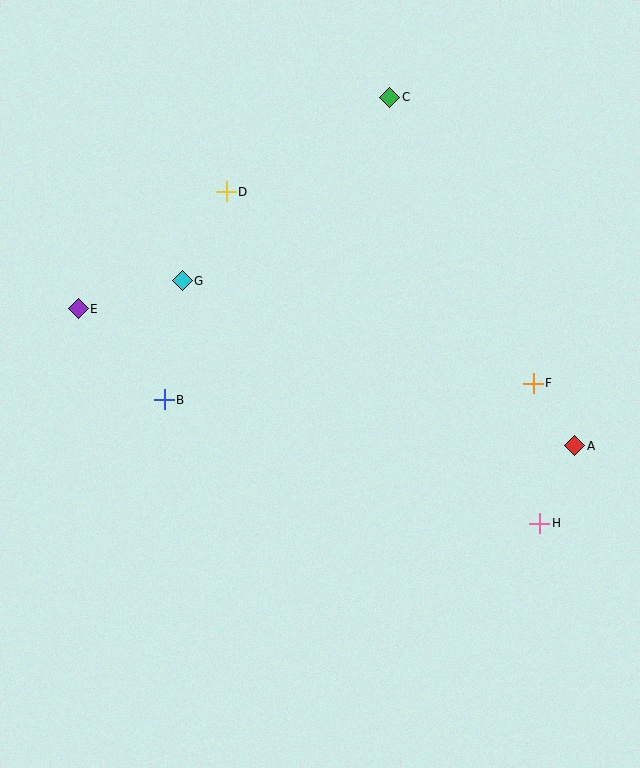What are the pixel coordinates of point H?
Point H is at (540, 523).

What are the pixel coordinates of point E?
Point E is at (78, 309).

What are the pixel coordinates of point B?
Point B is at (164, 400).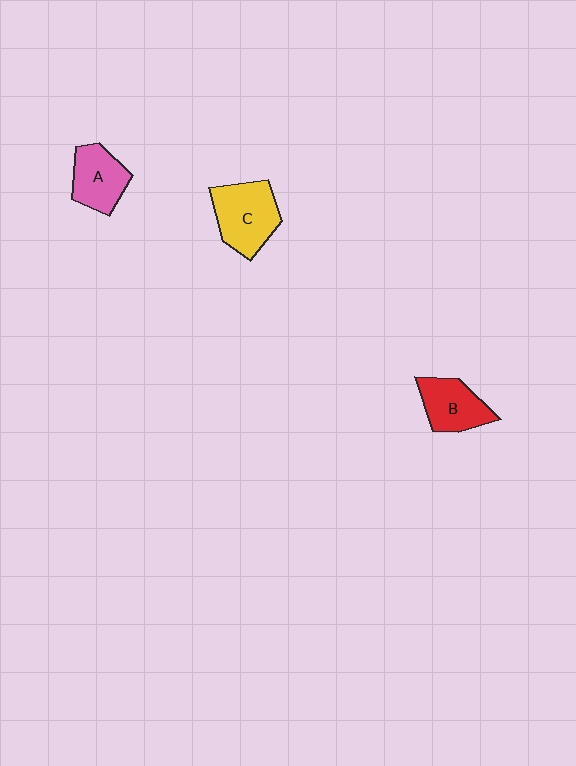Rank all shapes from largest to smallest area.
From largest to smallest: C (yellow), B (red), A (pink).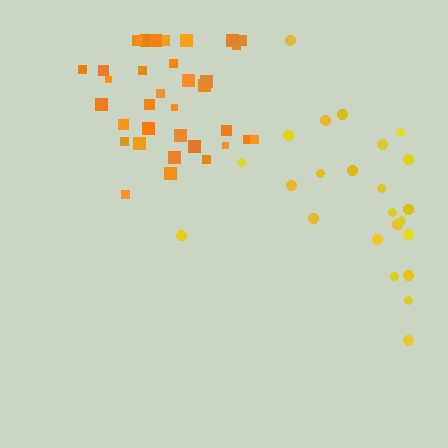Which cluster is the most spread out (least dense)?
Yellow.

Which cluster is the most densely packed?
Orange.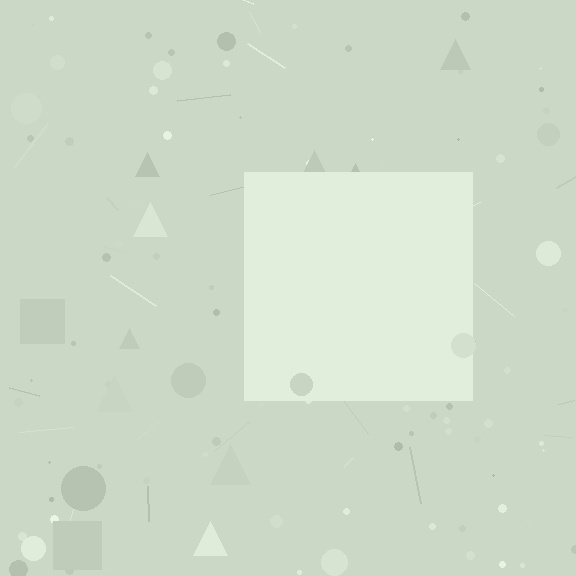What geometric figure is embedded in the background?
A square is embedded in the background.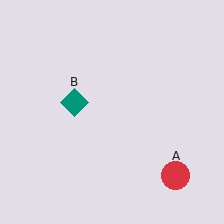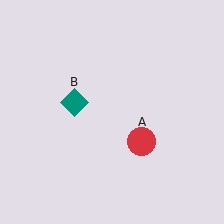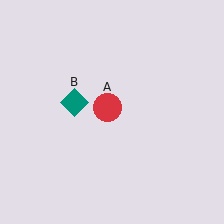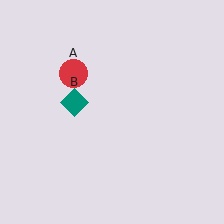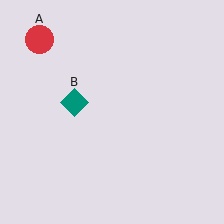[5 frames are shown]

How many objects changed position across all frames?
1 object changed position: red circle (object A).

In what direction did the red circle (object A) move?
The red circle (object A) moved up and to the left.